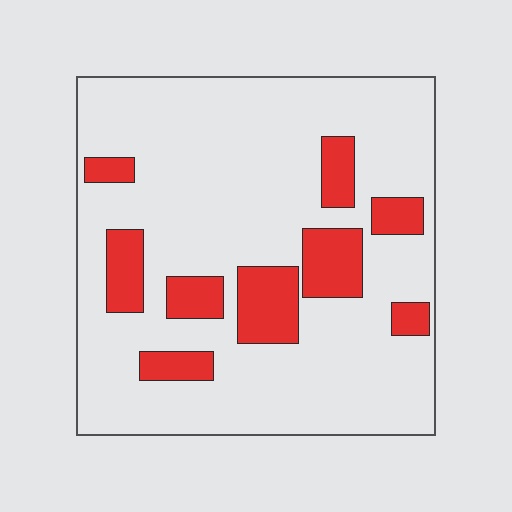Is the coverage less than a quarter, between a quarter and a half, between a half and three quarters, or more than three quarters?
Less than a quarter.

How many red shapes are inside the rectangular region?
9.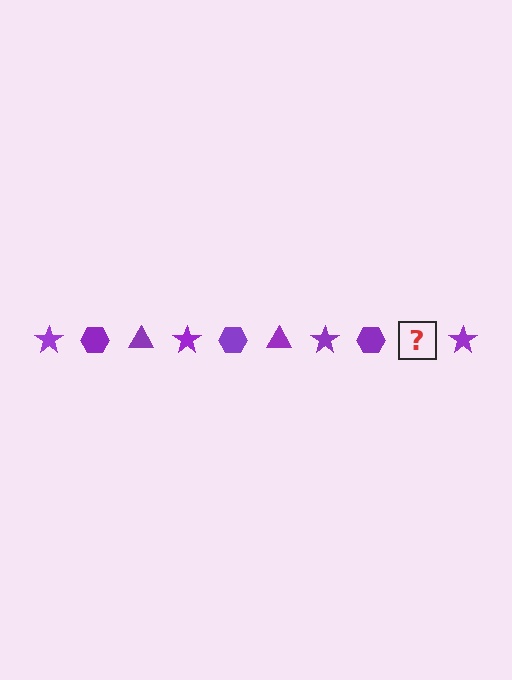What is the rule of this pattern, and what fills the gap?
The rule is that the pattern cycles through star, hexagon, triangle shapes in purple. The gap should be filled with a purple triangle.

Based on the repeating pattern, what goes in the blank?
The blank should be a purple triangle.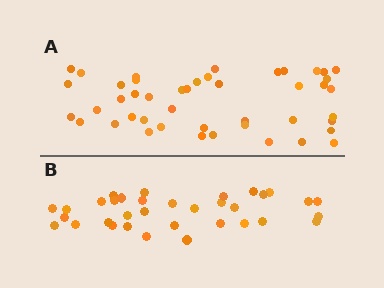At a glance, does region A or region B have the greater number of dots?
Region A (the top region) has more dots.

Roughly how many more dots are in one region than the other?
Region A has roughly 12 or so more dots than region B.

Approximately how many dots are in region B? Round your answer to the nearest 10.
About 30 dots. (The exact count is 34, which rounds to 30.)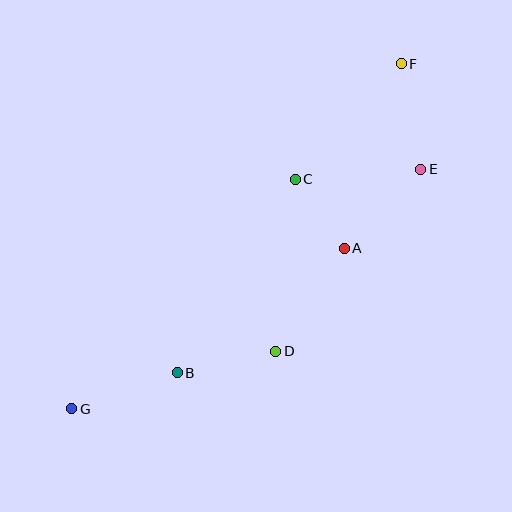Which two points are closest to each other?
Points A and C are closest to each other.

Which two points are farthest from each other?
Points F and G are farthest from each other.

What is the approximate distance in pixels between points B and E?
The distance between B and E is approximately 318 pixels.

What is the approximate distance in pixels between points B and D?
The distance between B and D is approximately 101 pixels.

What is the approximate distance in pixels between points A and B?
The distance between A and B is approximately 209 pixels.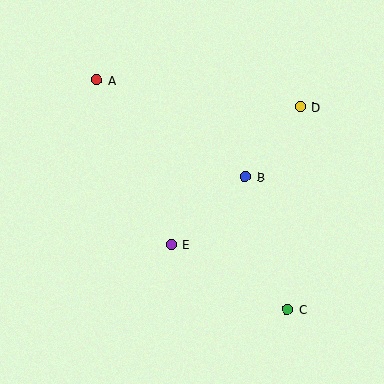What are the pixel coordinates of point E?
Point E is at (171, 245).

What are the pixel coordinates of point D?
Point D is at (301, 107).